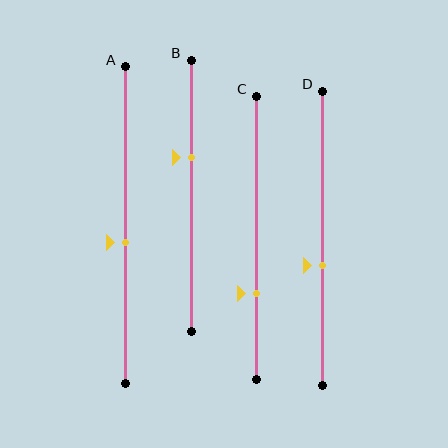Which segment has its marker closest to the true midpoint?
Segment A has its marker closest to the true midpoint.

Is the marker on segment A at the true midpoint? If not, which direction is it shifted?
No, the marker on segment A is shifted downward by about 5% of the segment length.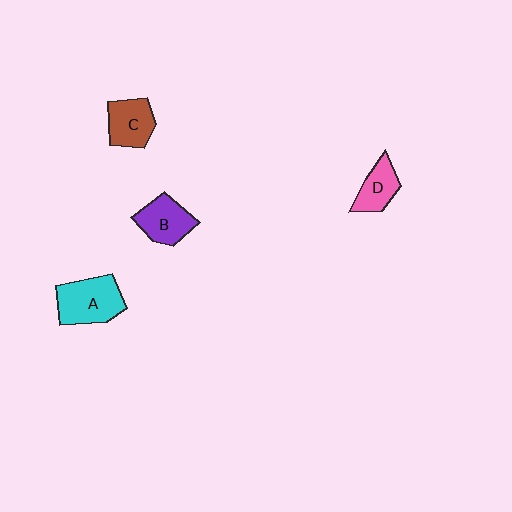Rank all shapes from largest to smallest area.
From largest to smallest: A (cyan), B (purple), C (brown), D (pink).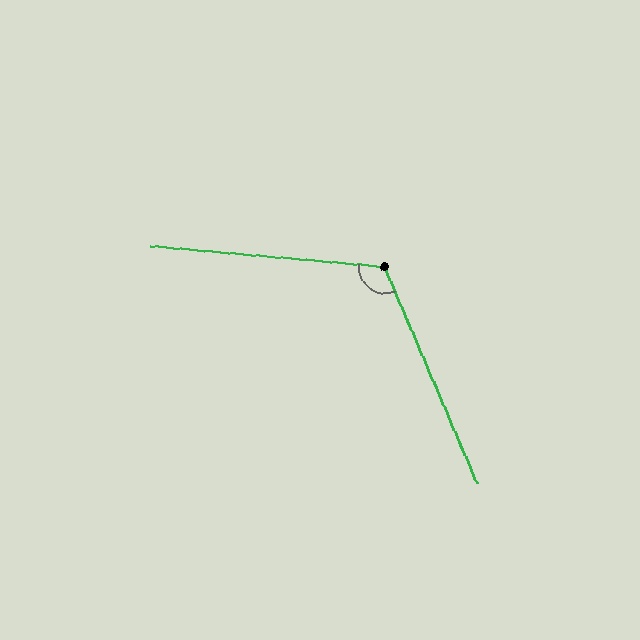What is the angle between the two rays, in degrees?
Approximately 118 degrees.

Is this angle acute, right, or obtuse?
It is obtuse.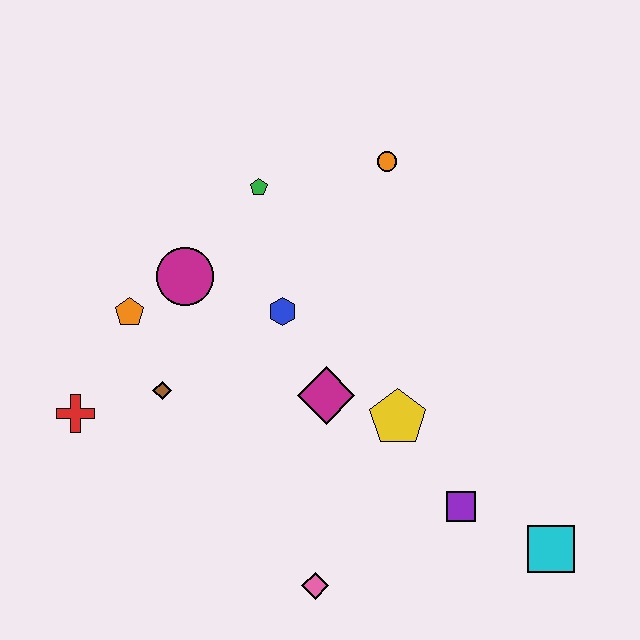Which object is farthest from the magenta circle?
The cyan square is farthest from the magenta circle.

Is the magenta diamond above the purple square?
Yes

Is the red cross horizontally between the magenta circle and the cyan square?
No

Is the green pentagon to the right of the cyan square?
No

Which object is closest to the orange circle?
The green pentagon is closest to the orange circle.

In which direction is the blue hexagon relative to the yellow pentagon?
The blue hexagon is to the left of the yellow pentagon.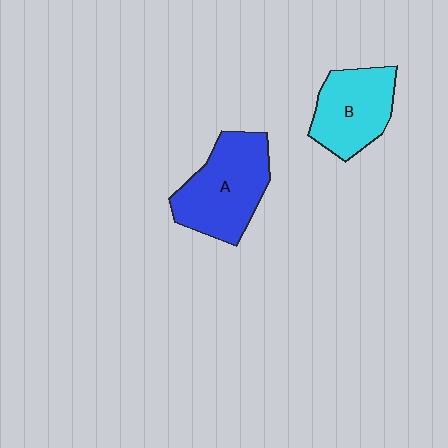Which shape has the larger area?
Shape A (blue).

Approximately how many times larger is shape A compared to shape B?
Approximately 1.3 times.